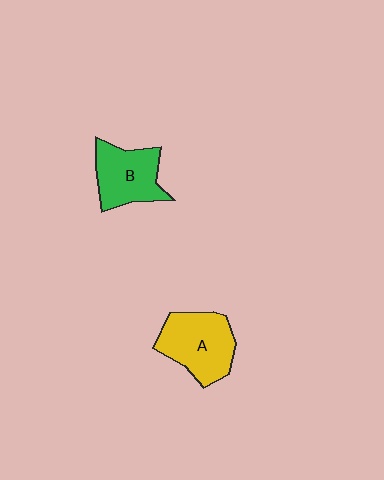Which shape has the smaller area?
Shape B (green).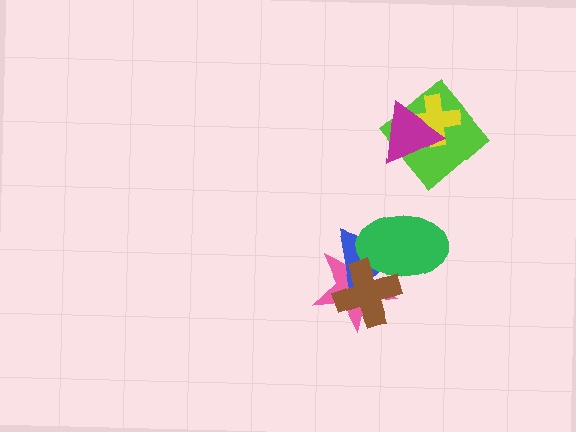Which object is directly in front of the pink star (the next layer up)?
The blue triangle is directly in front of the pink star.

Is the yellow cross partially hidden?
Yes, it is partially covered by another shape.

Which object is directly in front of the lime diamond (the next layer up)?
The yellow cross is directly in front of the lime diamond.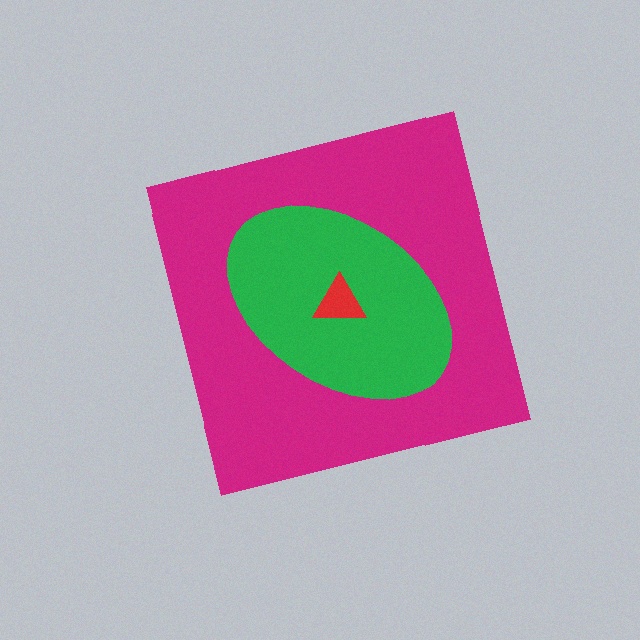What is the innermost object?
The red triangle.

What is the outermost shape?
The magenta square.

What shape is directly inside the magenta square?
The green ellipse.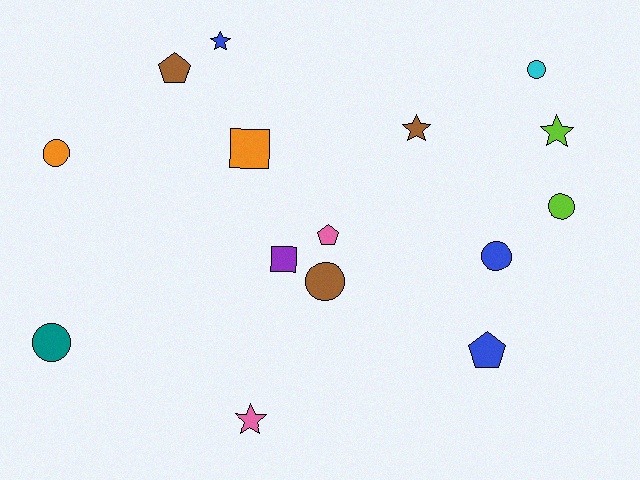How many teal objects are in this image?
There is 1 teal object.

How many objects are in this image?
There are 15 objects.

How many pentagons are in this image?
There are 3 pentagons.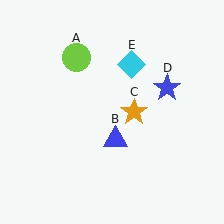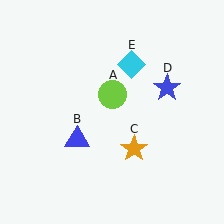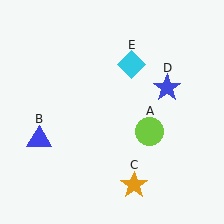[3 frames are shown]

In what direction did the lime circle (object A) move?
The lime circle (object A) moved down and to the right.